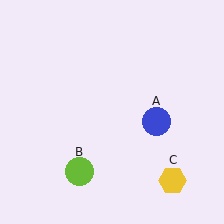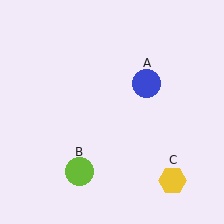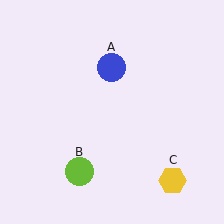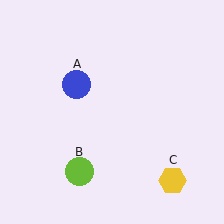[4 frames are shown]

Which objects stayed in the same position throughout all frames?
Lime circle (object B) and yellow hexagon (object C) remained stationary.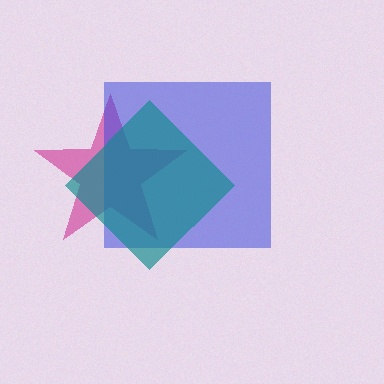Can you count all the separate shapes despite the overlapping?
Yes, there are 3 separate shapes.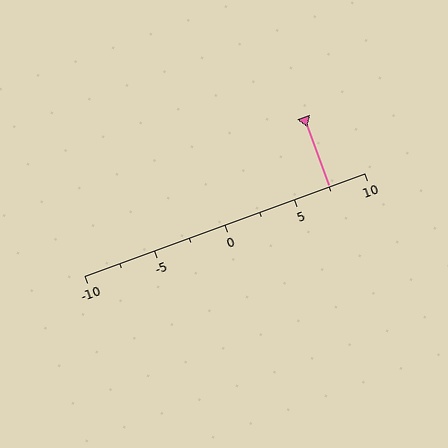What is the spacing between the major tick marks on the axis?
The major ticks are spaced 5 apart.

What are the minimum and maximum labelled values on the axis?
The axis runs from -10 to 10.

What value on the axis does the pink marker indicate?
The marker indicates approximately 7.5.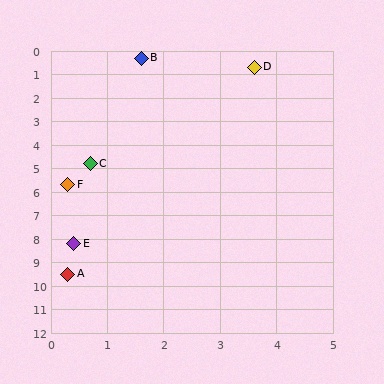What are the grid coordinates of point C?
Point C is at approximately (0.7, 4.8).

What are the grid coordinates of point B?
Point B is at approximately (1.6, 0.3).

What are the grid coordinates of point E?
Point E is at approximately (0.4, 8.2).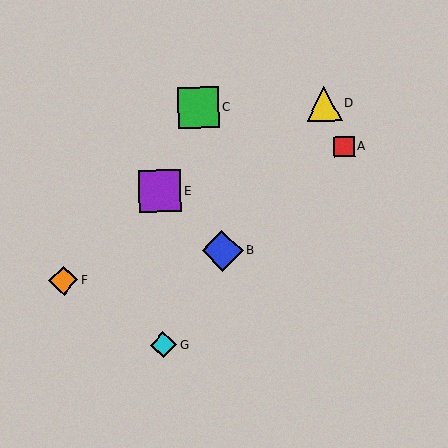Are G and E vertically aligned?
Yes, both are at x≈163.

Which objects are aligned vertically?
Objects E, G are aligned vertically.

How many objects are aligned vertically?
2 objects (E, G) are aligned vertically.